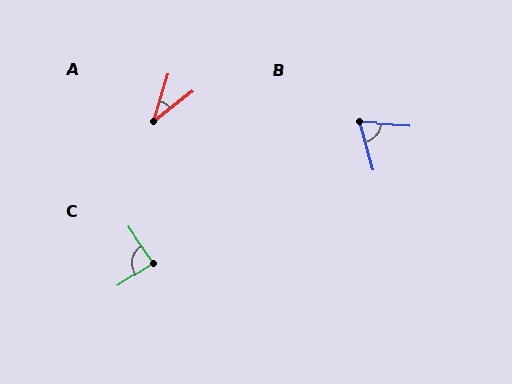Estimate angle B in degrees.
Approximately 71 degrees.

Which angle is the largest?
C, at approximately 88 degrees.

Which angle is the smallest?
A, at approximately 35 degrees.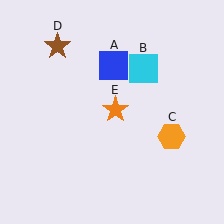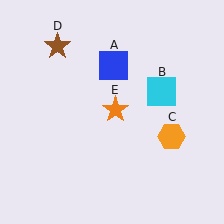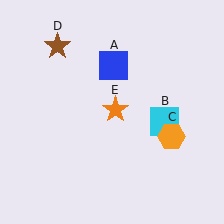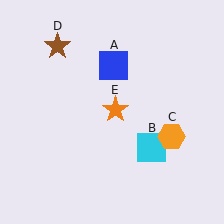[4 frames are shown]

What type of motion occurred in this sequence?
The cyan square (object B) rotated clockwise around the center of the scene.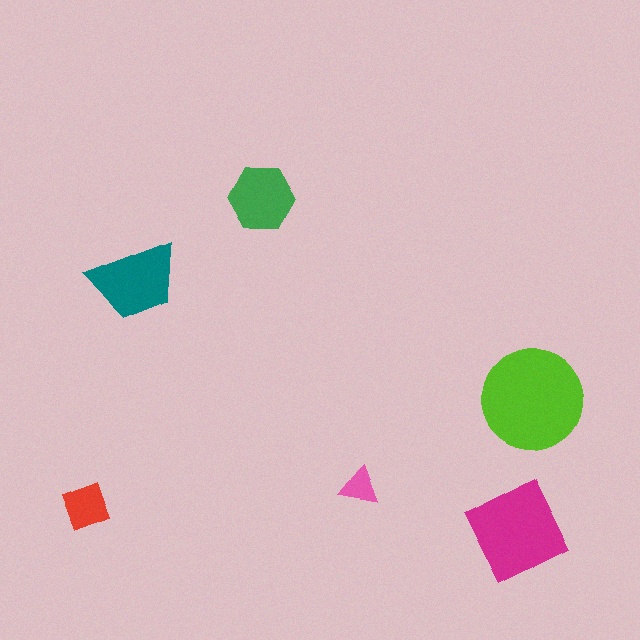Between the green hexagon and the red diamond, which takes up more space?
The green hexagon.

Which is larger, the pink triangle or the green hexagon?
The green hexagon.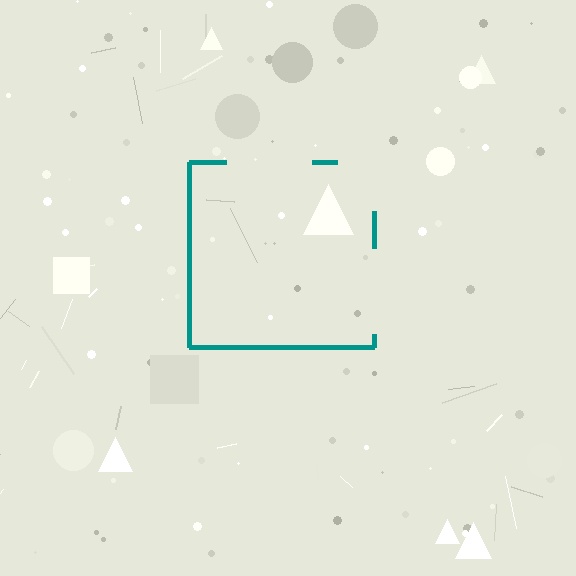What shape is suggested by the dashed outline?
The dashed outline suggests a square.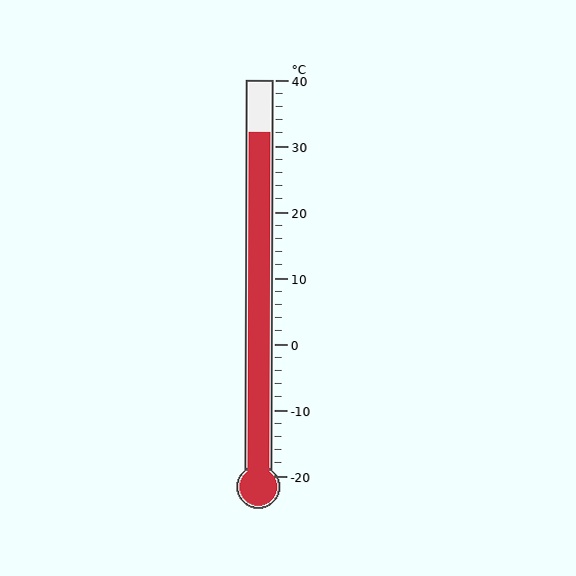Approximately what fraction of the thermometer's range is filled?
The thermometer is filled to approximately 85% of its range.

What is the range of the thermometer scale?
The thermometer scale ranges from -20°C to 40°C.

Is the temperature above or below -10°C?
The temperature is above -10°C.